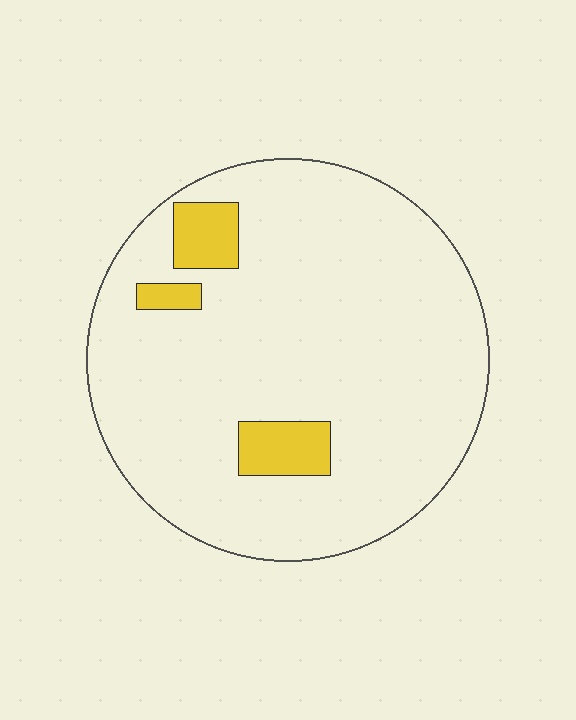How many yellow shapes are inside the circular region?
3.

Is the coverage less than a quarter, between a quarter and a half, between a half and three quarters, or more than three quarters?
Less than a quarter.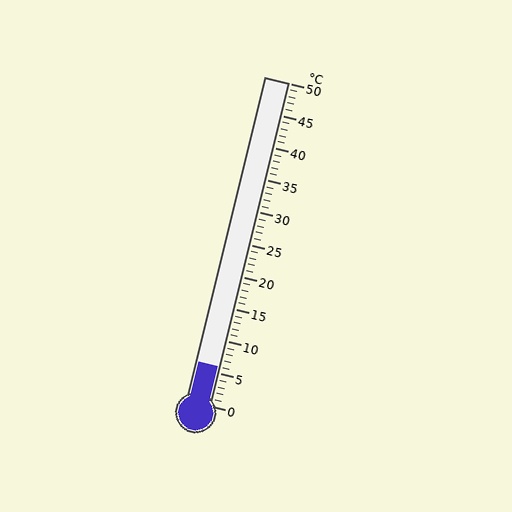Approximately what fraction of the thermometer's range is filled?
The thermometer is filled to approximately 10% of its range.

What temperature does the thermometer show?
The thermometer shows approximately 6°C.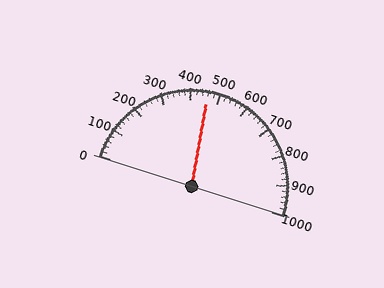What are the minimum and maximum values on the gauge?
The gauge ranges from 0 to 1000.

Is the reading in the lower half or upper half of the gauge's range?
The reading is in the lower half of the range (0 to 1000).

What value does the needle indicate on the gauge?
The needle indicates approximately 460.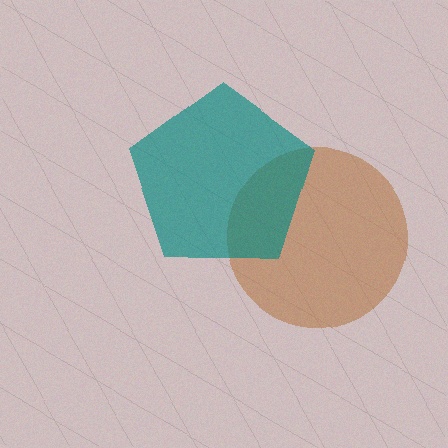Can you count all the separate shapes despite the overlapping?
Yes, there are 2 separate shapes.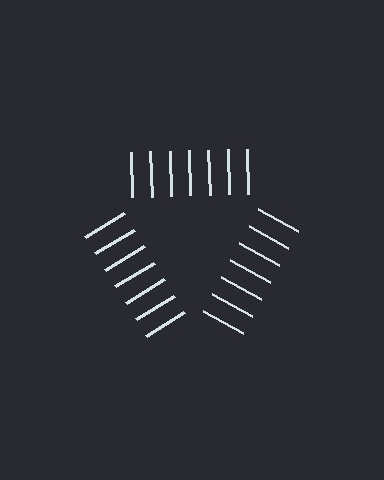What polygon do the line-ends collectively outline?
An illusory triangle — the line segments terminate on its edges but no continuous stroke is drawn.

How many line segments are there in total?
21 — 7 along each of the 3 edges.